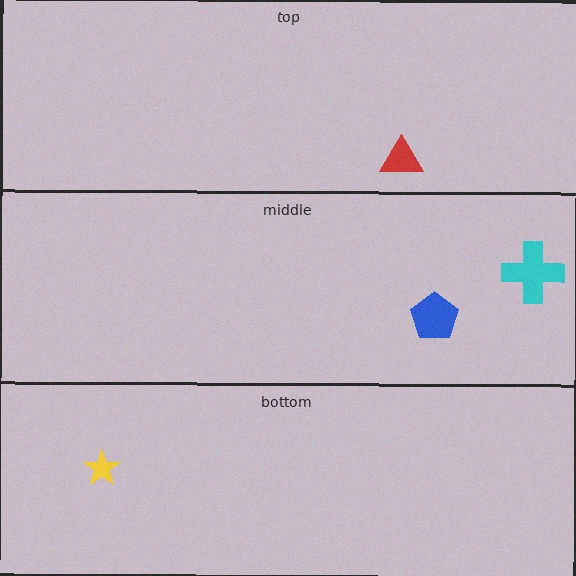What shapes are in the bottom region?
The yellow star.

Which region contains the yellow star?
The bottom region.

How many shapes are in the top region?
1.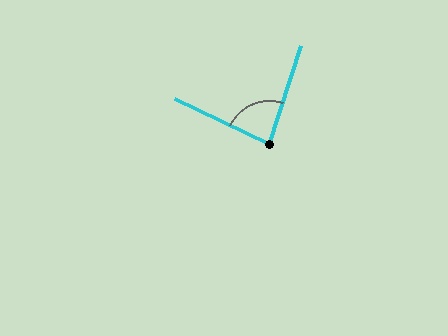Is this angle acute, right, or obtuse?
It is acute.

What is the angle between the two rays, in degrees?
Approximately 83 degrees.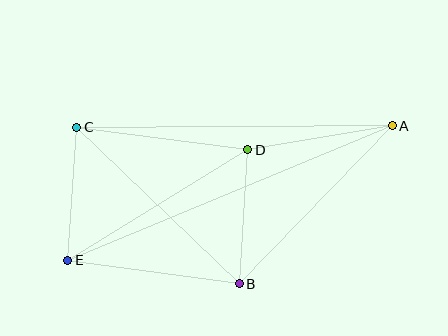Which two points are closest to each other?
Points C and E are closest to each other.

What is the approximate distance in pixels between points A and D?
The distance between A and D is approximately 147 pixels.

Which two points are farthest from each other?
Points A and E are farthest from each other.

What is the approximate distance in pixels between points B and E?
The distance between B and E is approximately 173 pixels.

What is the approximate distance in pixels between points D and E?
The distance between D and E is approximately 211 pixels.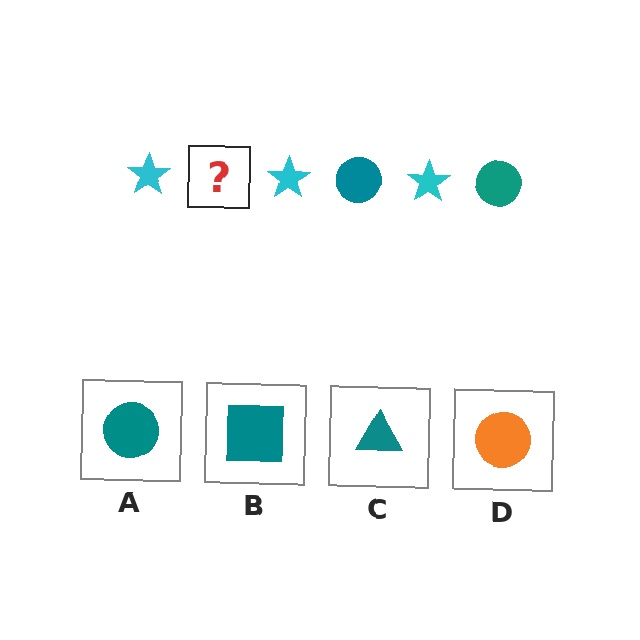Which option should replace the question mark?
Option A.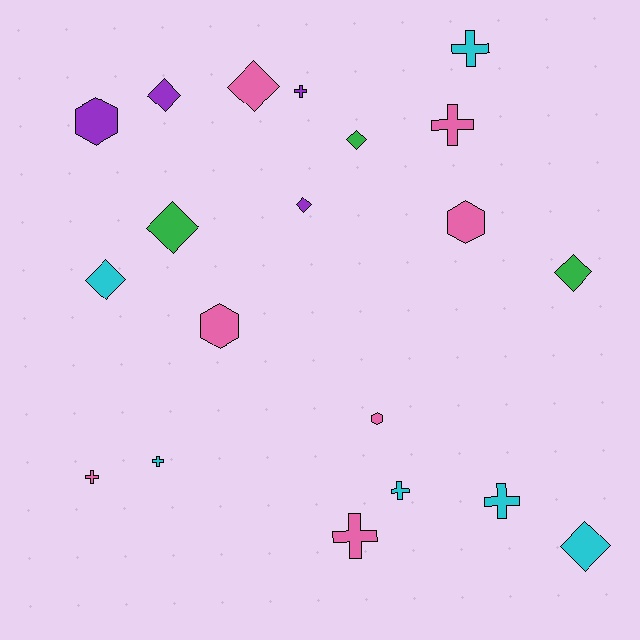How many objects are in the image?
There are 20 objects.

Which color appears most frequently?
Pink, with 7 objects.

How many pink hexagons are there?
There are 3 pink hexagons.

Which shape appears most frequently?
Diamond, with 8 objects.